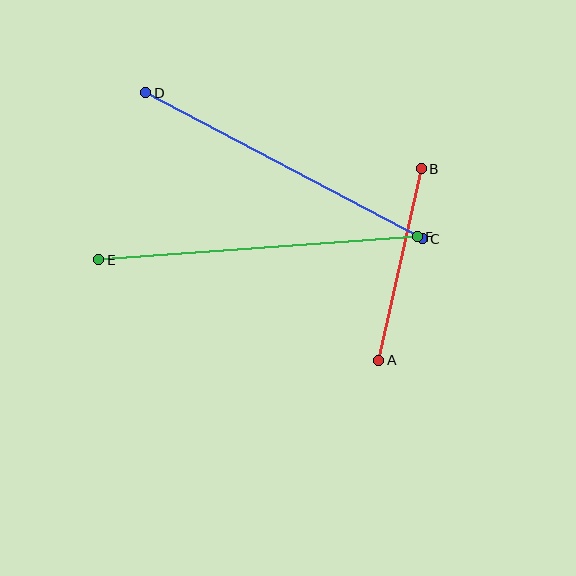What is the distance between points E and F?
The distance is approximately 319 pixels.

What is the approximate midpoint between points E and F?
The midpoint is at approximately (258, 248) pixels.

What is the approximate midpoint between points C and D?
The midpoint is at approximately (284, 166) pixels.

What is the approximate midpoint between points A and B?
The midpoint is at approximately (400, 265) pixels.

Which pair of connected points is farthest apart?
Points E and F are farthest apart.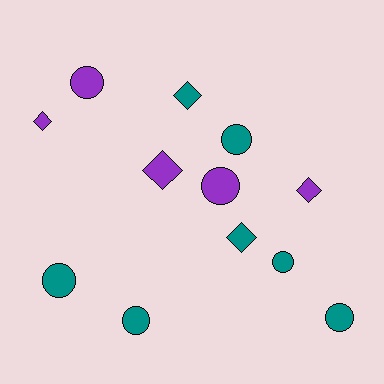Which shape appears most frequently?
Circle, with 7 objects.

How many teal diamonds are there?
There are 2 teal diamonds.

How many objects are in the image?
There are 12 objects.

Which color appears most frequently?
Teal, with 7 objects.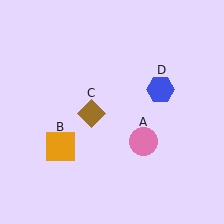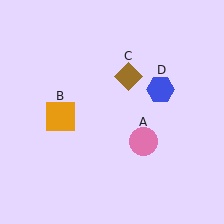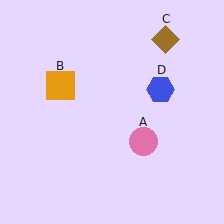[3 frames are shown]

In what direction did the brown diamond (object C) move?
The brown diamond (object C) moved up and to the right.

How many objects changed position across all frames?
2 objects changed position: orange square (object B), brown diamond (object C).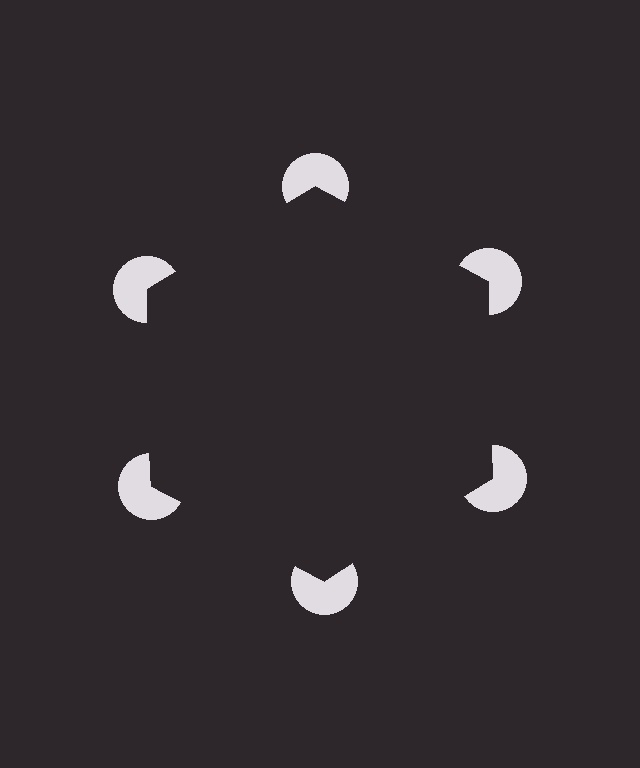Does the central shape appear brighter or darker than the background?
It typically appears slightly darker than the background, even though no actual brightness change is drawn.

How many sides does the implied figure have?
6 sides.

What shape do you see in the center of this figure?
An illusory hexagon — its edges are inferred from the aligned wedge cuts in the pac-man discs, not physically drawn.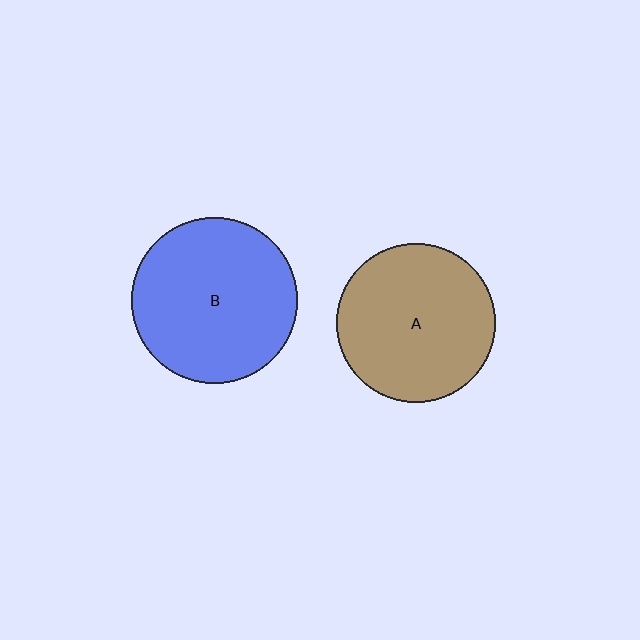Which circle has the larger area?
Circle B (blue).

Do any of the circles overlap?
No, none of the circles overlap.